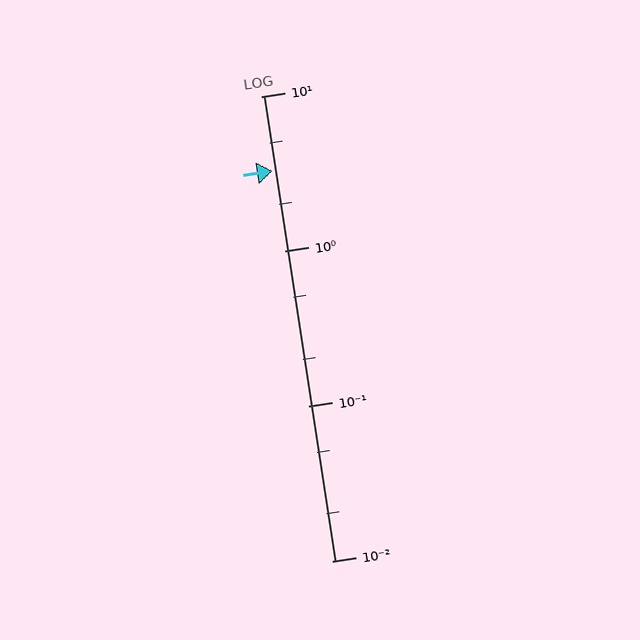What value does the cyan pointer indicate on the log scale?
The pointer indicates approximately 3.3.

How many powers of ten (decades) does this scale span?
The scale spans 3 decades, from 0.01 to 10.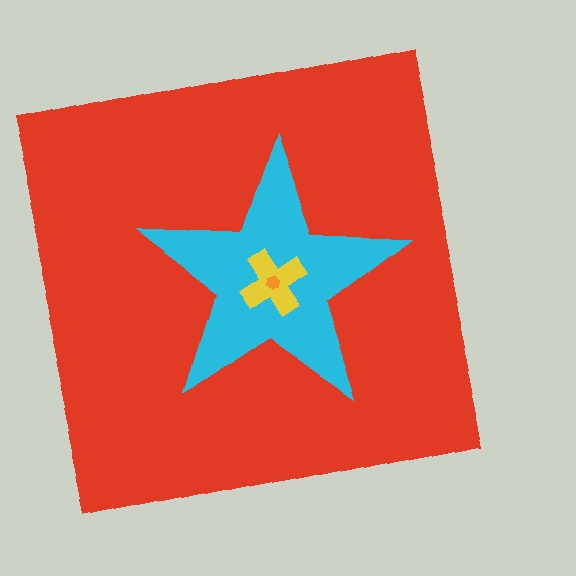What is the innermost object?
The orange hexagon.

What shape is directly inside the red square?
The cyan star.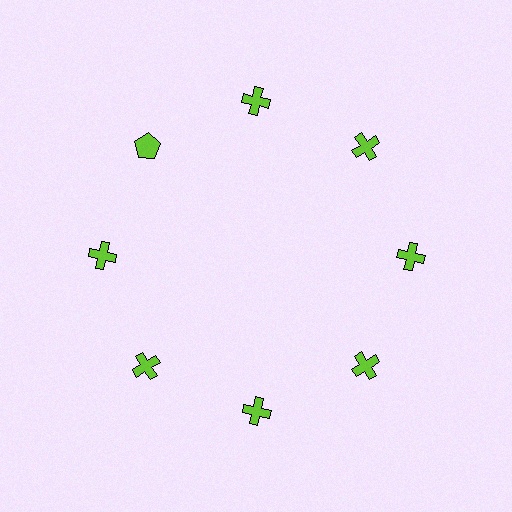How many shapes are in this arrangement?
There are 8 shapes arranged in a ring pattern.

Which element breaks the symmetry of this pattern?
The lime pentagon at roughly the 10 o'clock position breaks the symmetry. All other shapes are lime crosses.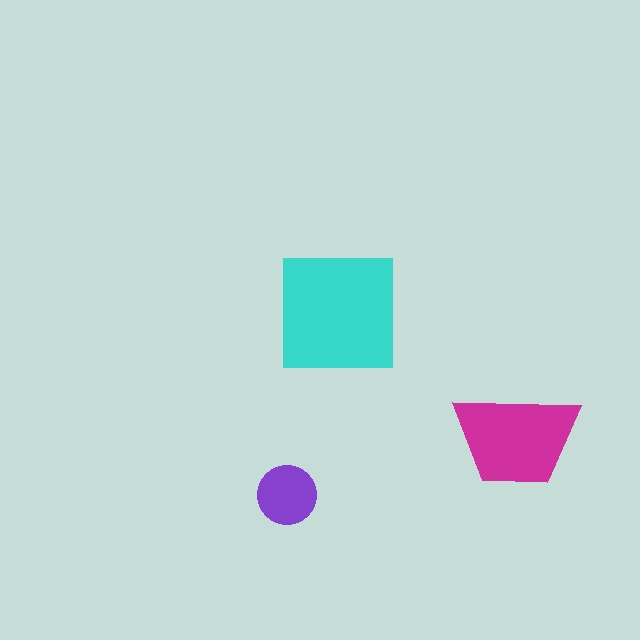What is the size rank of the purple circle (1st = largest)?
3rd.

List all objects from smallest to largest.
The purple circle, the magenta trapezoid, the cyan square.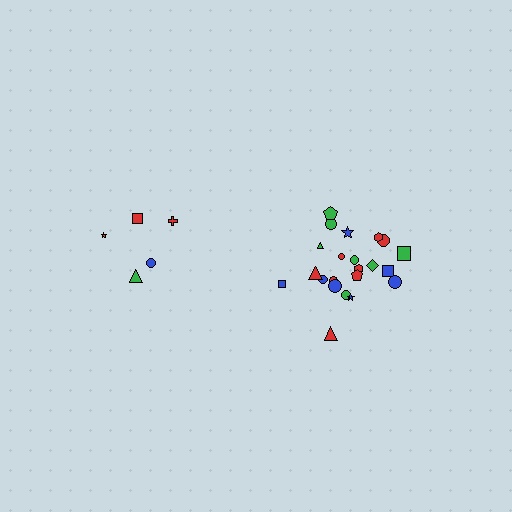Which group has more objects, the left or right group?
The right group.